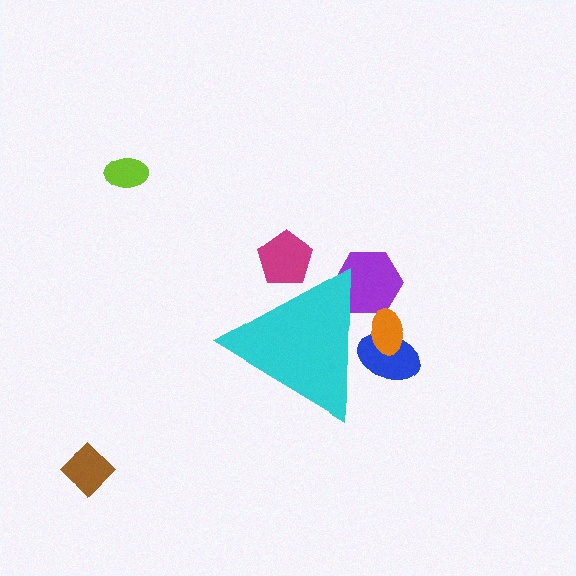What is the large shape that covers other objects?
A cyan triangle.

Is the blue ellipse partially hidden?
Yes, the blue ellipse is partially hidden behind the cyan triangle.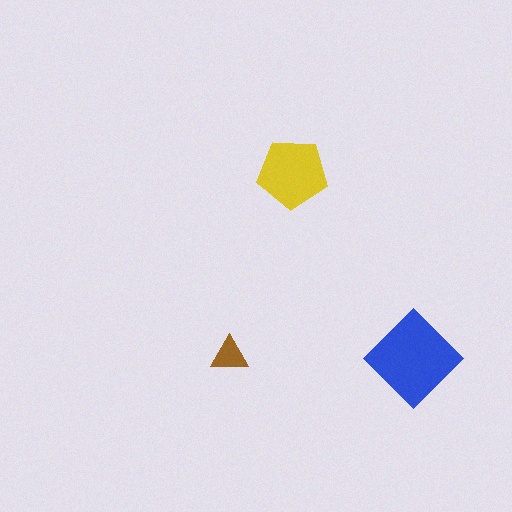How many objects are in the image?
There are 3 objects in the image.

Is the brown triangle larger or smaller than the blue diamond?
Smaller.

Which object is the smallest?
The brown triangle.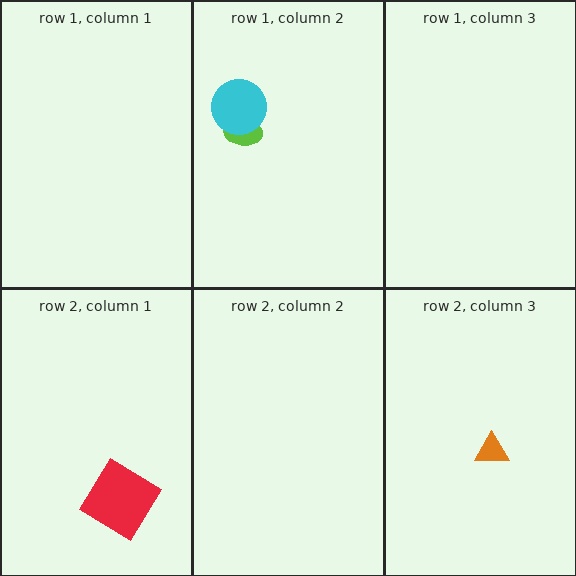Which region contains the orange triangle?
The row 2, column 3 region.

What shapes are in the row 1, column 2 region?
The lime ellipse, the cyan circle.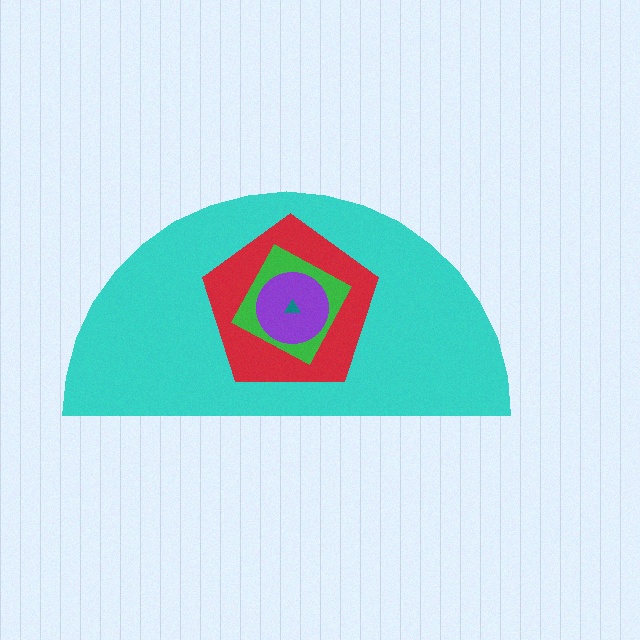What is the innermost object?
The teal triangle.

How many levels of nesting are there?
5.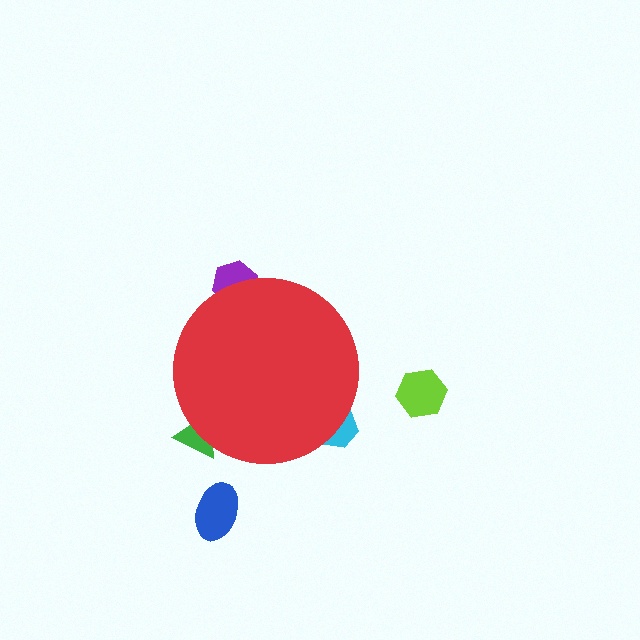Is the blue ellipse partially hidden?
No, the blue ellipse is fully visible.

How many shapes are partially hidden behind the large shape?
3 shapes are partially hidden.